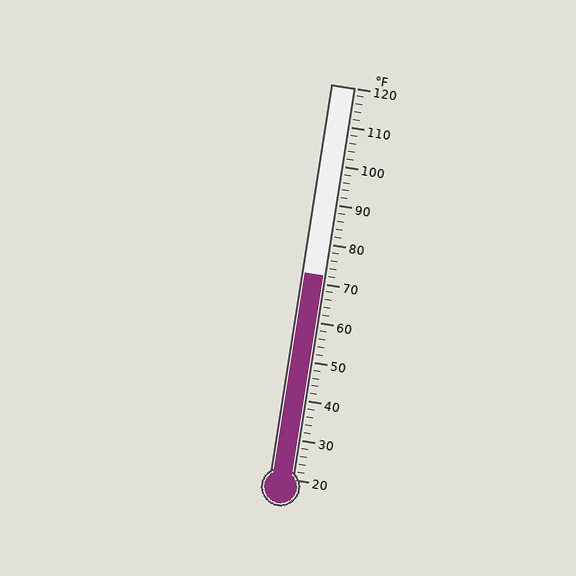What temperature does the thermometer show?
The thermometer shows approximately 72°F.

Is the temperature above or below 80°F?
The temperature is below 80°F.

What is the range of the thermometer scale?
The thermometer scale ranges from 20°F to 120°F.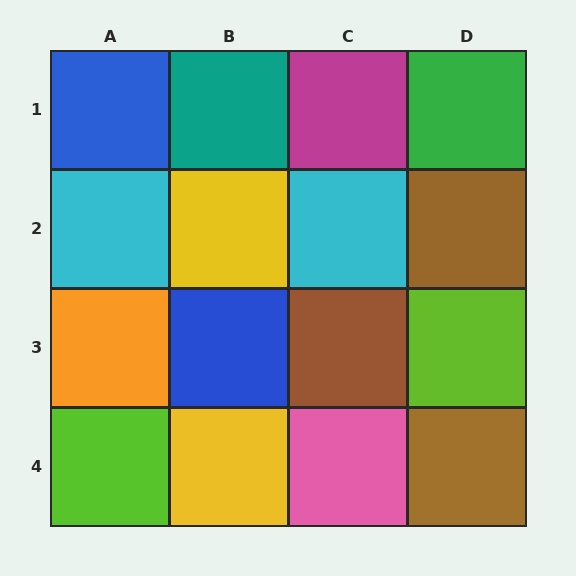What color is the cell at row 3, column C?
Brown.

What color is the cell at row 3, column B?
Blue.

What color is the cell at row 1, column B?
Teal.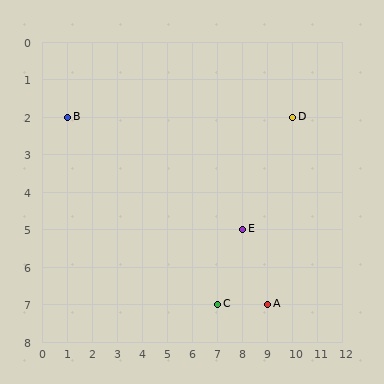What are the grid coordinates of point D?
Point D is at grid coordinates (10, 2).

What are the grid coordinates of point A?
Point A is at grid coordinates (9, 7).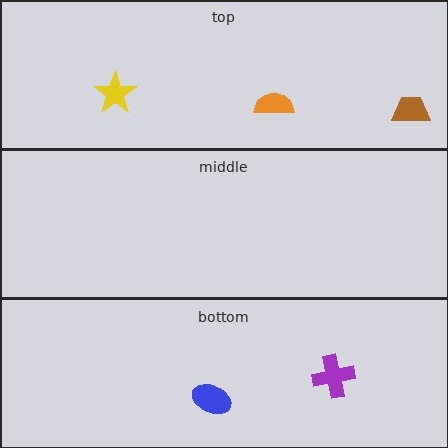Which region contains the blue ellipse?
The bottom region.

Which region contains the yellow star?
The top region.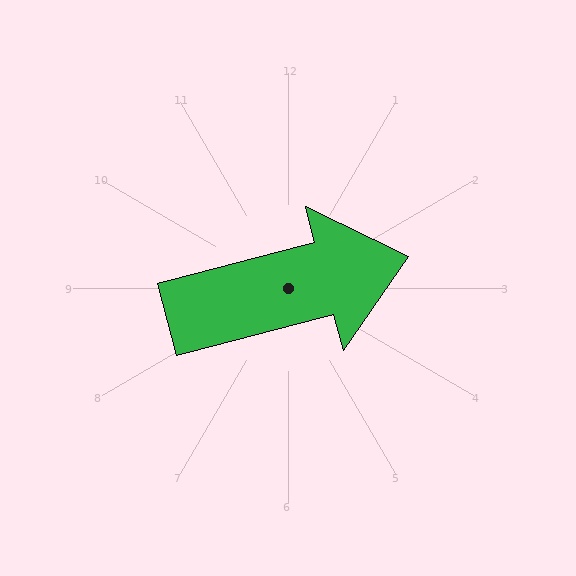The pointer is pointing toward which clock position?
Roughly 3 o'clock.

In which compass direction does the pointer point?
East.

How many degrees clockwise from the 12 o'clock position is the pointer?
Approximately 75 degrees.